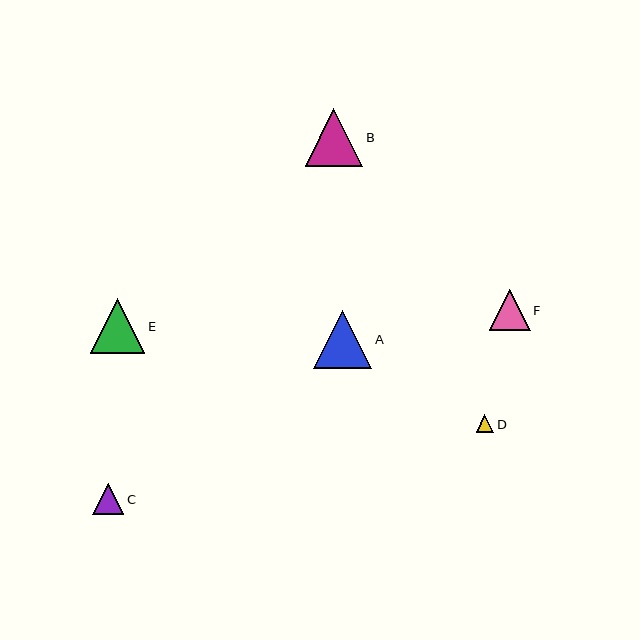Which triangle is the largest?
Triangle A is the largest with a size of approximately 58 pixels.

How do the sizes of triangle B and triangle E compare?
Triangle B and triangle E are approximately the same size.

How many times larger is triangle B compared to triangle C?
Triangle B is approximately 1.8 times the size of triangle C.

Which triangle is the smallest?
Triangle D is the smallest with a size of approximately 17 pixels.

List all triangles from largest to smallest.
From largest to smallest: A, B, E, F, C, D.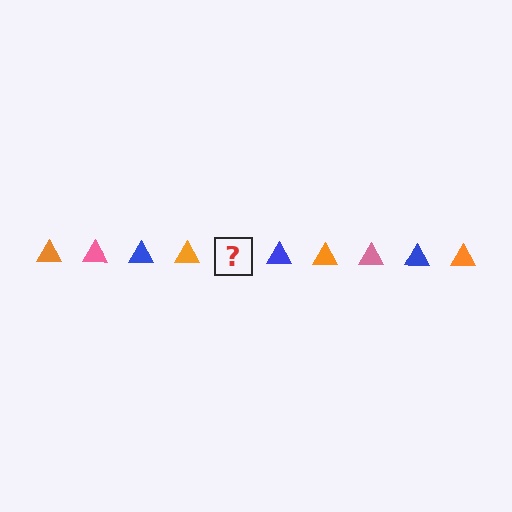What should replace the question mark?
The question mark should be replaced with a pink triangle.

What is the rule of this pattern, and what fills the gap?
The rule is that the pattern cycles through orange, pink, blue triangles. The gap should be filled with a pink triangle.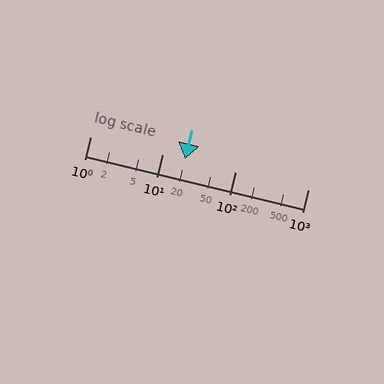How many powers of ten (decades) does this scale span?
The scale spans 3 decades, from 1 to 1000.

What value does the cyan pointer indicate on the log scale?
The pointer indicates approximately 20.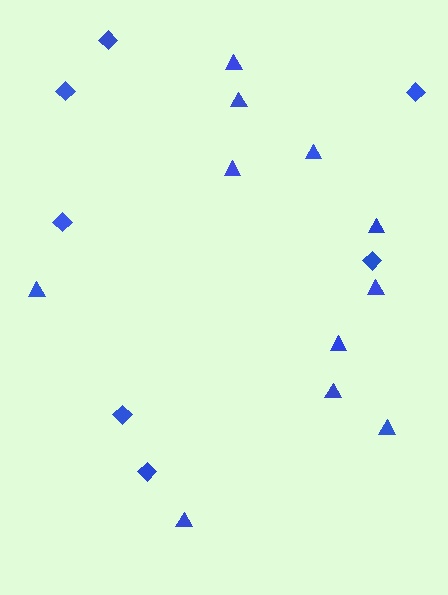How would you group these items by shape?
There are 2 groups: one group of triangles (11) and one group of diamonds (7).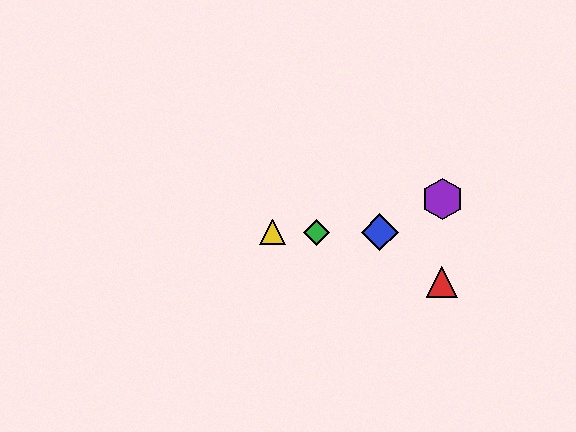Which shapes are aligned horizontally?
The blue diamond, the green diamond, the yellow triangle are aligned horizontally.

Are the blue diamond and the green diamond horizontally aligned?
Yes, both are at y≈232.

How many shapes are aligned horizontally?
3 shapes (the blue diamond, the green diamond, the yellow triangle) are aligned horizontally.